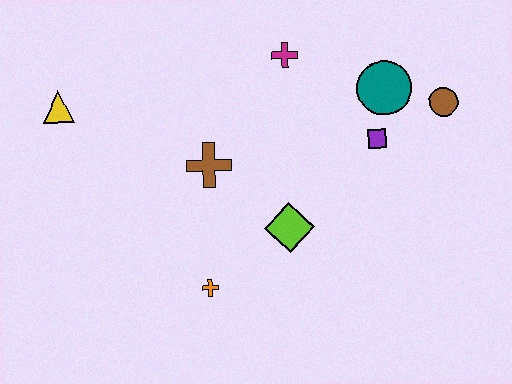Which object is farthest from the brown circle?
The yellow triangle is farthest from the brown circle.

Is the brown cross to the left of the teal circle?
Yes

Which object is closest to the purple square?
The teal circle is closest to the purple square.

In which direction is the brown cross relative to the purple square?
The brown cross is to the left of the purple square.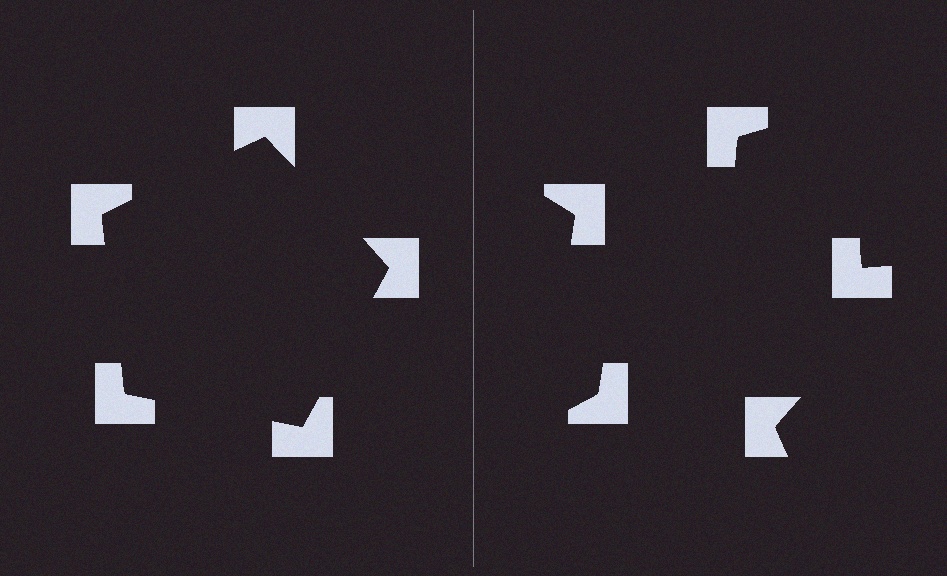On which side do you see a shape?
An illusory pentagon appears on the left side. On the right side the wedge cuts are rotated, so no coherent shape forms.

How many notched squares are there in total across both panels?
10 — 5 on each side.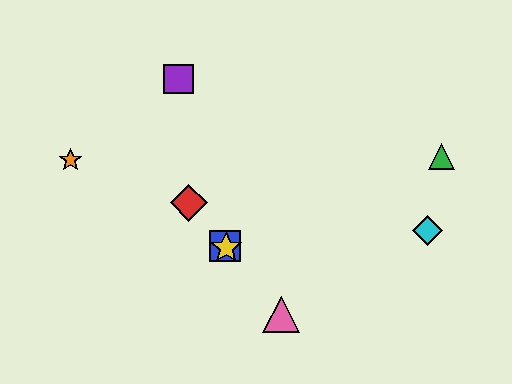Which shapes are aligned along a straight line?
The red diamond, the blue square, the yellow star, the pink triangle are aligned along a straight line.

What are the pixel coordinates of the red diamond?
The red diamond is at (189, 203).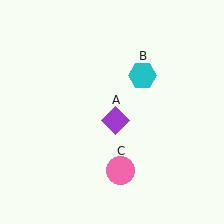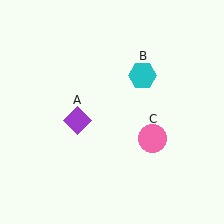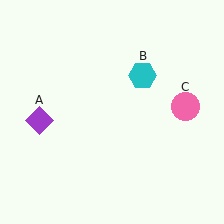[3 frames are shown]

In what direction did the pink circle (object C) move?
The pink circle (object C) moved up and to the right.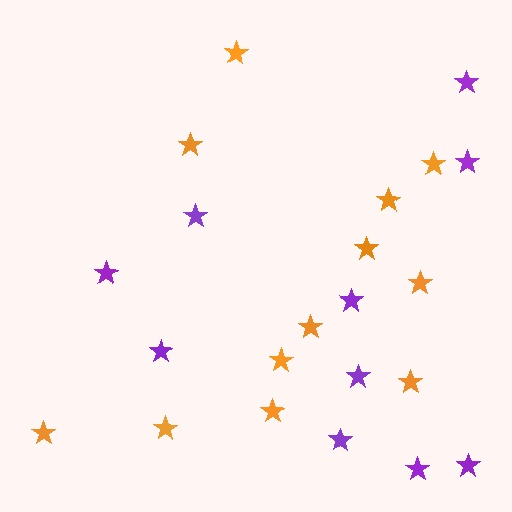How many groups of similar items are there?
There are 2 groups: one group of purple stars (10) and one group of orange stars (12).